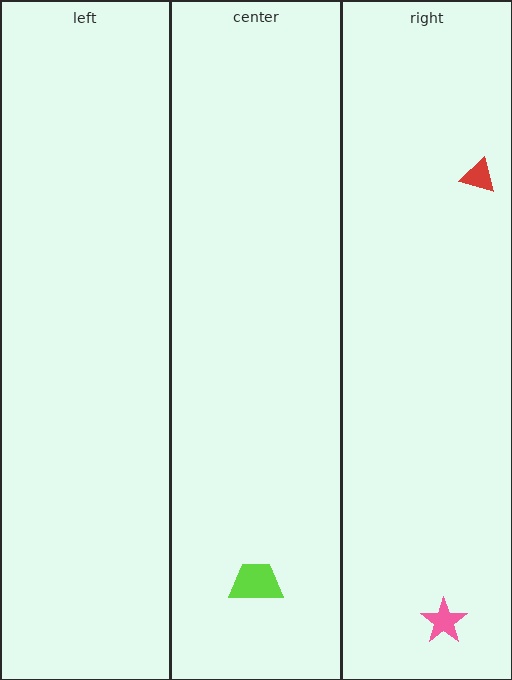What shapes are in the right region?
The red triangle, the pink star.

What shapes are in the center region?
The lime trapezoid.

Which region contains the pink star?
The right region.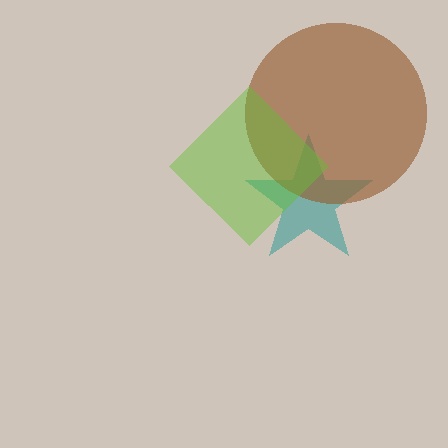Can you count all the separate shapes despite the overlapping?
Yes, there are 3 separate shapes.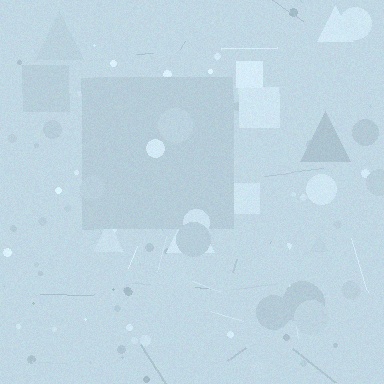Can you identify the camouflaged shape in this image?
The camouflaged shape is a square.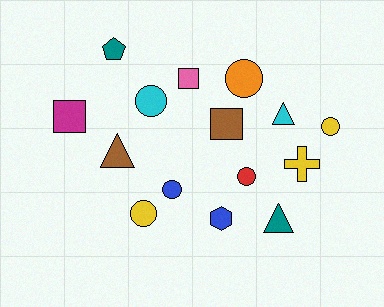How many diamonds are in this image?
There are no diamonds.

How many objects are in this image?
There are 15 objects.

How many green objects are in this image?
There are no green objects.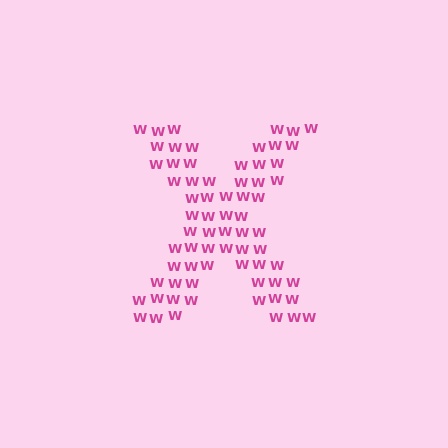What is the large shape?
The large shape is the letter X.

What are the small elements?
The small elements are letter W's.